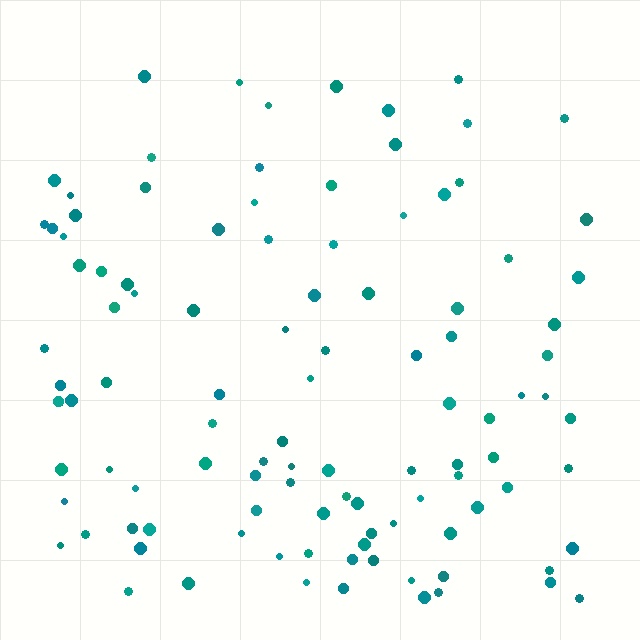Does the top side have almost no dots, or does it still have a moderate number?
Still a moderate number, just noticeably fewer than the bottom.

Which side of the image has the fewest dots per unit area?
The top.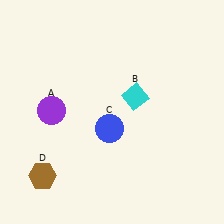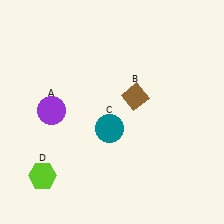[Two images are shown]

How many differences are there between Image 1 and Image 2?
There are 3 differences between the two images.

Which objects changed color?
B changed from cyan to brown. C changed from blue to teal. D changed from brown to lime.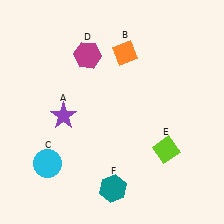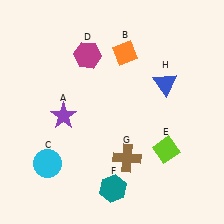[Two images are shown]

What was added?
A brown cross (G), a blue triangle (H) were added in Image 2.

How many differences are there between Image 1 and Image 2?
There are 2 differences between the two images.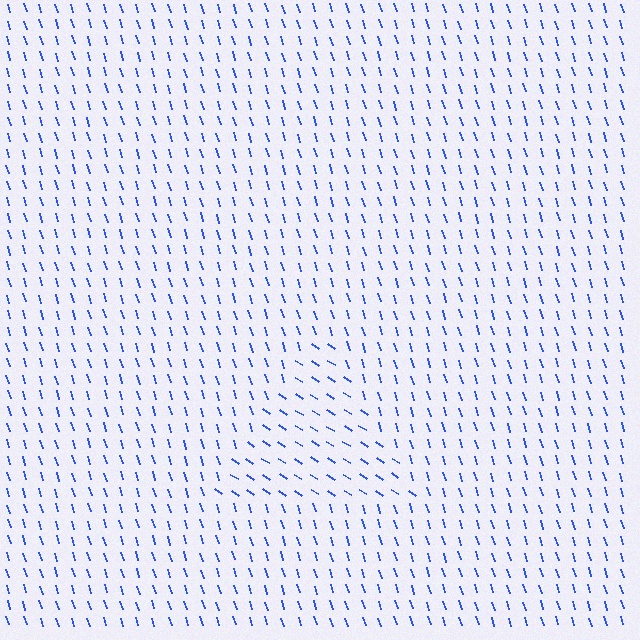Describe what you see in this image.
The image is filled with small blue line segments. A triangle region in the image has lines oriented differently from the surrounding lines, creating a visible texture boundary.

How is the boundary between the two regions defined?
The boundary is defined purely by a change in line orientation (approximately 40 degrees difference). All lines are the same color and thickness.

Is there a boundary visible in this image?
Yes, there is a texture boundary formed by a change in line orientation.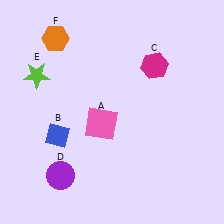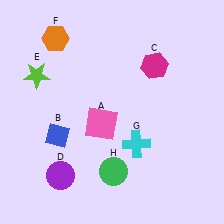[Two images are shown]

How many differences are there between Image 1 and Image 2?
There are 2 differences between the two images.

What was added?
A cyan cross (G), a green circle (H) were added in Image 2.